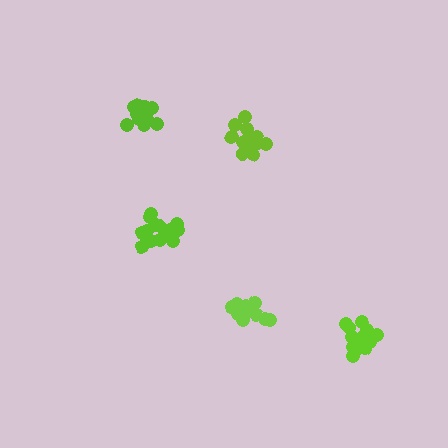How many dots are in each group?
Group 1: 13 dots, Group 2: 17 dots, Group 3: 17 dots, Group 4: 13 dots, Group 5: 15 dots (75 total).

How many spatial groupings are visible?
There are 5 spatial groupings.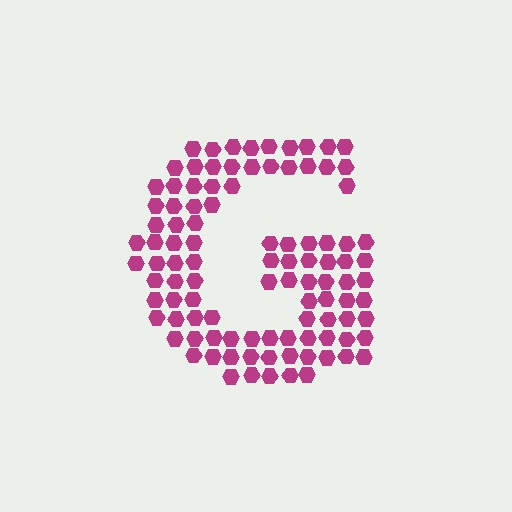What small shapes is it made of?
It is made of small hexagons.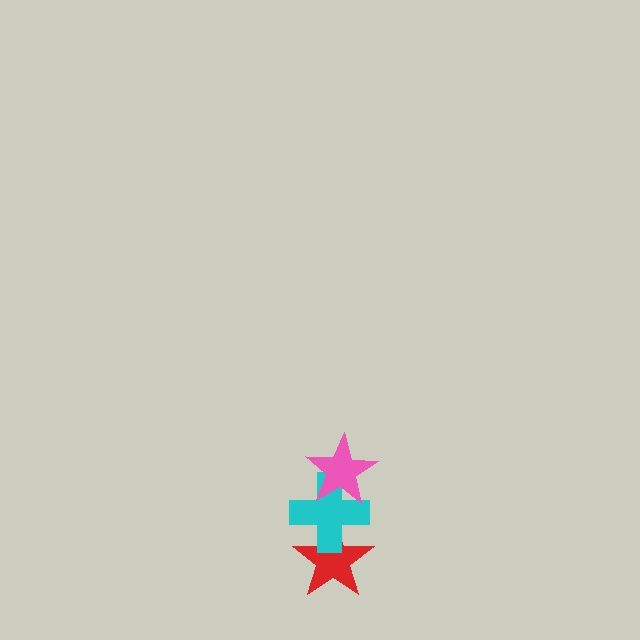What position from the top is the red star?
The red star is 3rd from the top.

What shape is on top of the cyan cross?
The pink star is on top of the cyan cross.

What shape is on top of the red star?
The cyan cross is on top of the red star.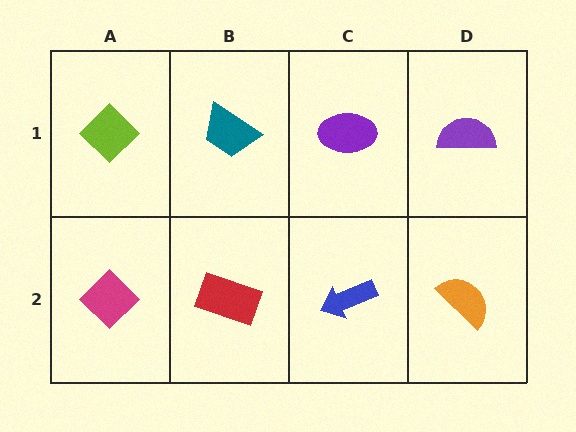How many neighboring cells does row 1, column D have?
2.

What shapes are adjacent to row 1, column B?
A red rectangle (row 2, column B), a lime diamond (row 1, column A), a purple ellipse (row 1, column C).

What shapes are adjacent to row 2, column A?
A lime diamond (row 1, column A), a red rectangle (row 2, column B).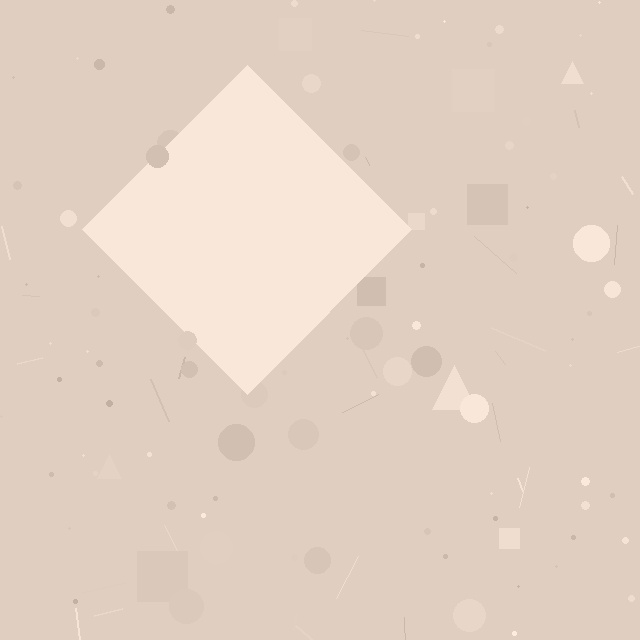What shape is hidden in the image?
A diamond is hidden in the image.